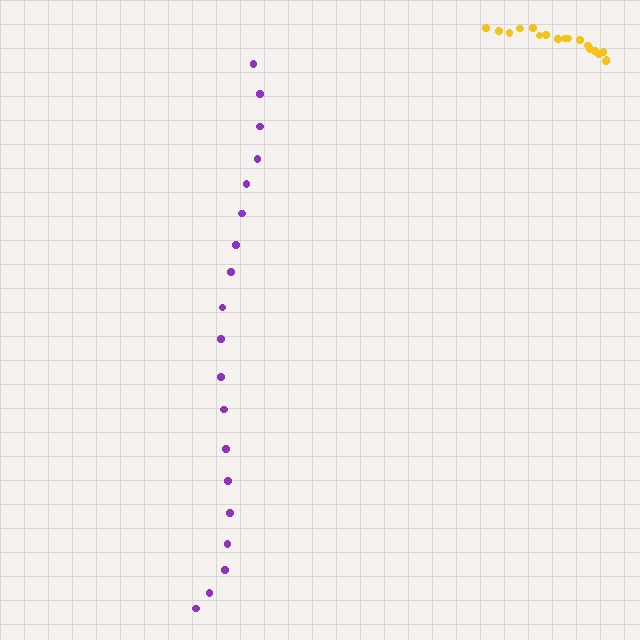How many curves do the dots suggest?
There are 2 distinct paths.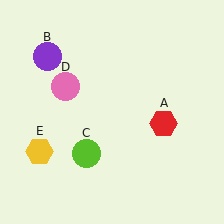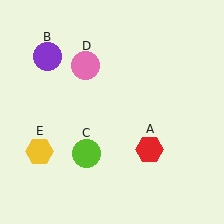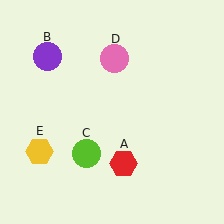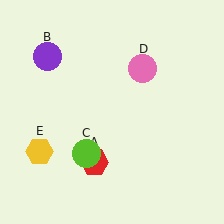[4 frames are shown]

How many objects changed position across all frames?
2 objects changed position: red hexagon (object A), pink circle (object D).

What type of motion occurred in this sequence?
The red hexagon (object A), pink circle (object D) rotated clockwise around the center of the scene.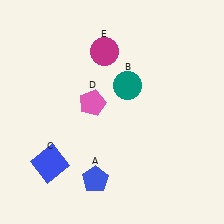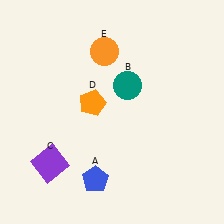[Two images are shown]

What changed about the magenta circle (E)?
In Image 1, E is magenta. In Image 2, it changed to orange.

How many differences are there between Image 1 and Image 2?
There are 3 differences between the two images.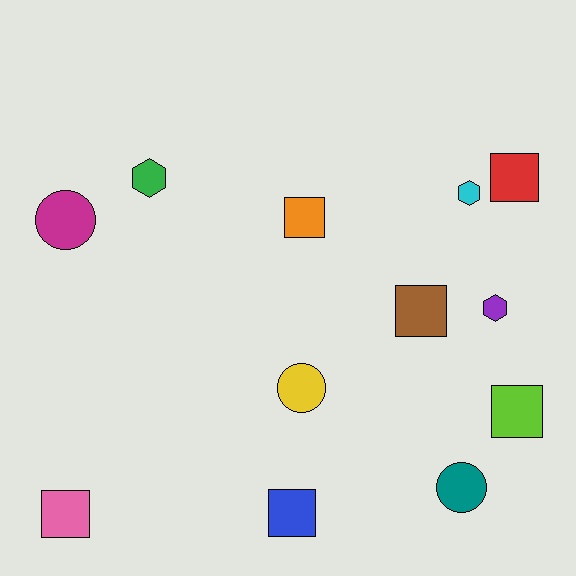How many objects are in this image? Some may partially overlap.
There are 12 objects.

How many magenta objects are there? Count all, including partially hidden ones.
There is 1 magenta object.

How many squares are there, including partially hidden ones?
There are 6 squares.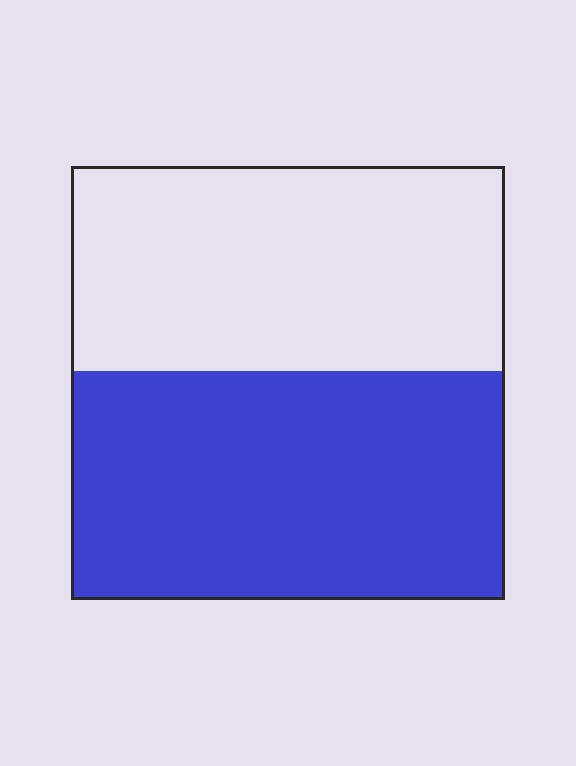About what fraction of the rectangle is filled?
About one half (1/2).